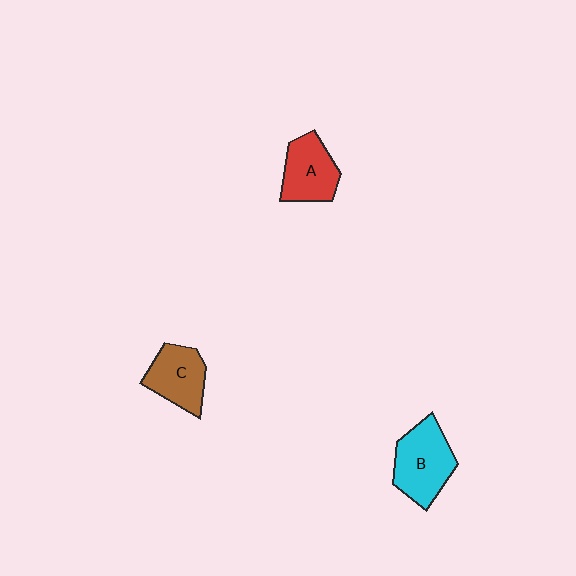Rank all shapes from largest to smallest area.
From largest to smallest: B (cyan), A (red), C (brown).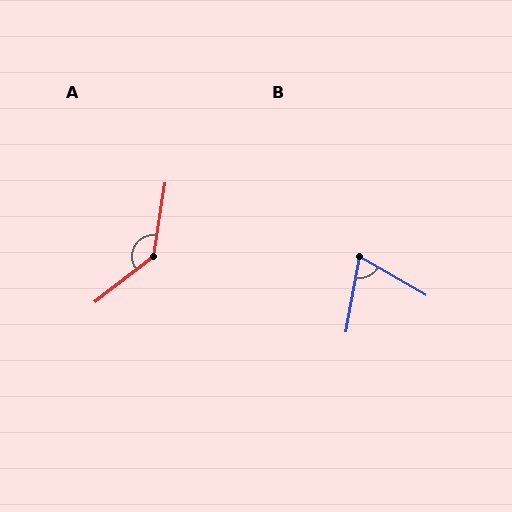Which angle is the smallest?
B, at approximately 70 degrees.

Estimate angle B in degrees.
Approximately 70 degrees.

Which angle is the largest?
A, at approximately 137 degrees.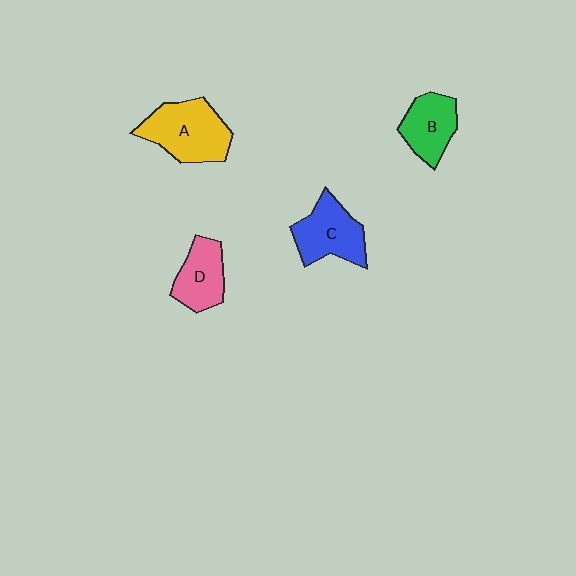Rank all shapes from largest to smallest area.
From largest to smallest: A (yellow), C (blue), B (green), D (pink).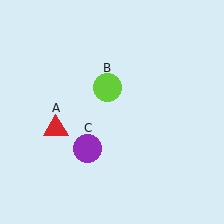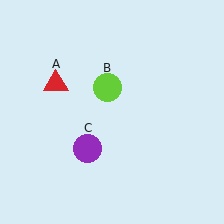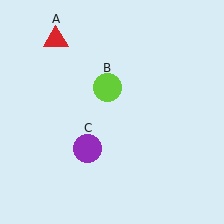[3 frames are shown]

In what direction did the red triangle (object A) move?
The red triangle (object A) moved up.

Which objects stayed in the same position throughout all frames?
Lime circle (object B) and purple circle (object C) remained stationary.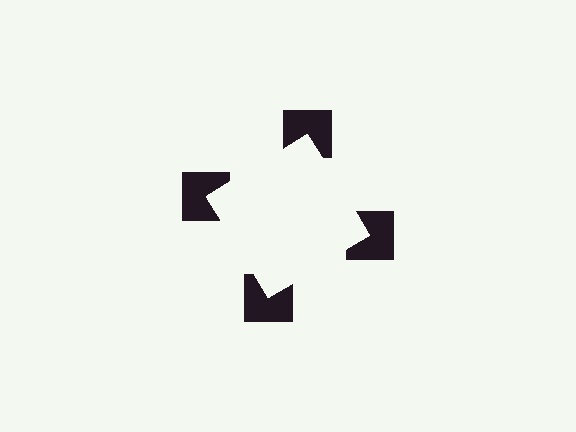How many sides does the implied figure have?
4 sides.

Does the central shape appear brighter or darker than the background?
It typically appears slightly brighter than the background, even though no actual brightness change is drawn.